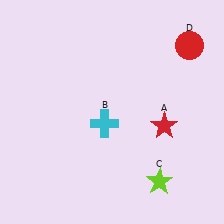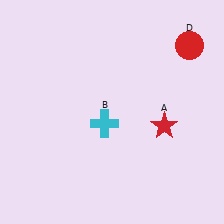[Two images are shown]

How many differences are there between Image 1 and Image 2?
There is 1 difference between the two images.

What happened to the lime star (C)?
The lime star (C) was removed in Image 2. It was in the bottom-right area of Image 1.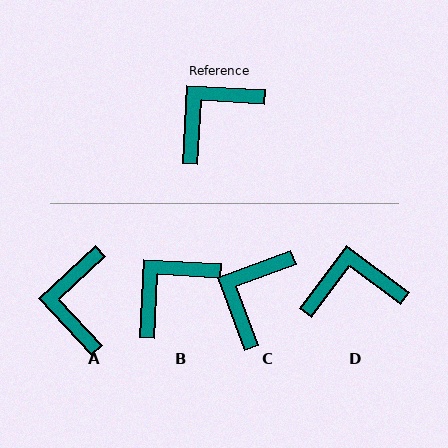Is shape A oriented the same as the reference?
No, it is off by about 46 degrees.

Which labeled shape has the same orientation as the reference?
B.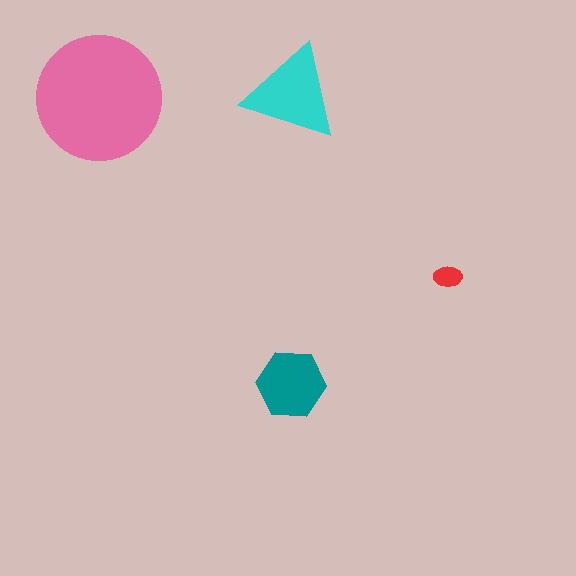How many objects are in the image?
There are 4 objects in the image.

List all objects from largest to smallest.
The pink circle, the cyan triangle, the teal hexagon, the red ellipse.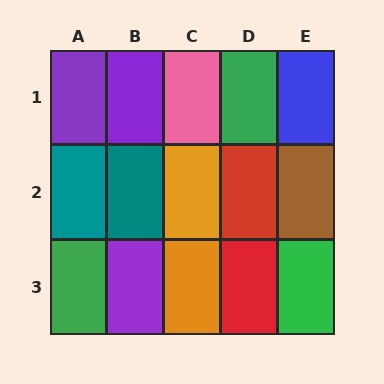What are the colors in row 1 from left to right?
Purple, purple, pink, green, blue.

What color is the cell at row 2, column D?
Red.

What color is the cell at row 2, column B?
Teal.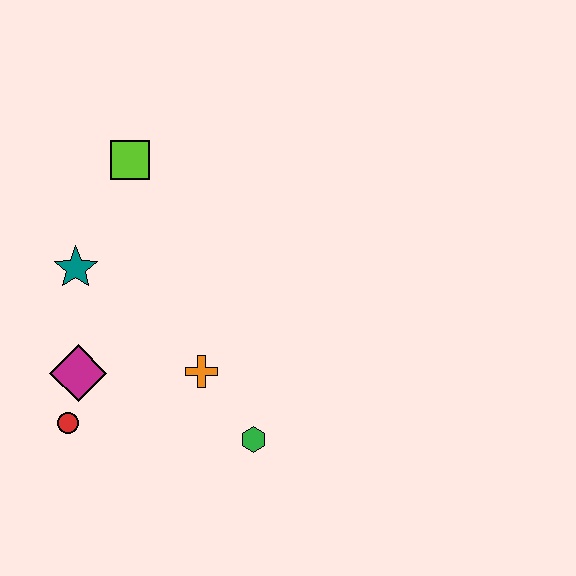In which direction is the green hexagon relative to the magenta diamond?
The green hexagon is to the right of the magenta diamond.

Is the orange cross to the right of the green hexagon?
No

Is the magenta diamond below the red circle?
No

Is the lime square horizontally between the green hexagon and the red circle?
Yes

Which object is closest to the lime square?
The teal star is closest to the lime square.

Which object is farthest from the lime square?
The green hexagon is farthest from the lime square.